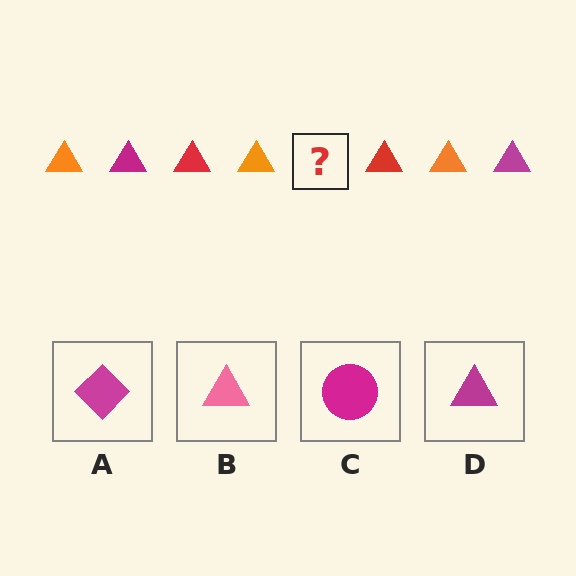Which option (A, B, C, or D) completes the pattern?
D.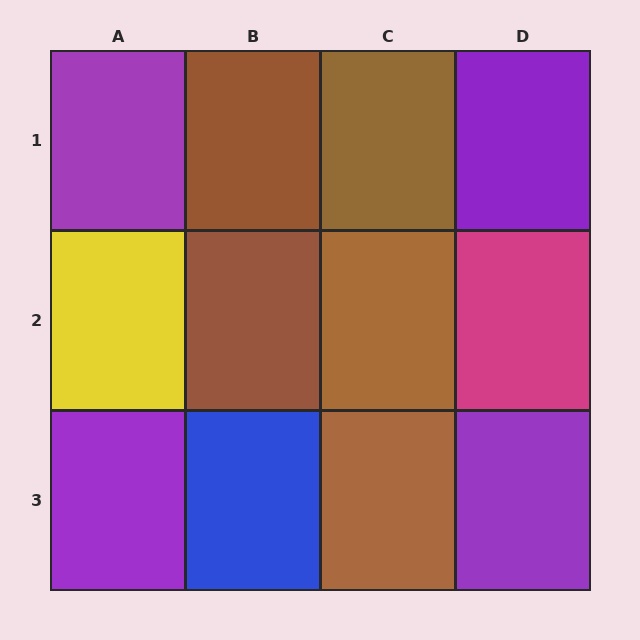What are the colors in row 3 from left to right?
Purple, blue, brown, purple.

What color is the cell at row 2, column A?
Yellow.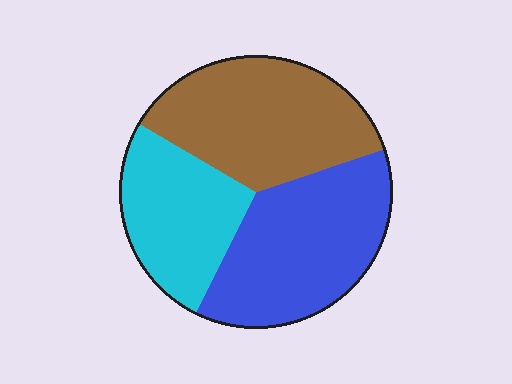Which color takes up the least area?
Cyan, at roughly 25%.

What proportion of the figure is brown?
Brown takes up about three eighths (3/8) of the figure.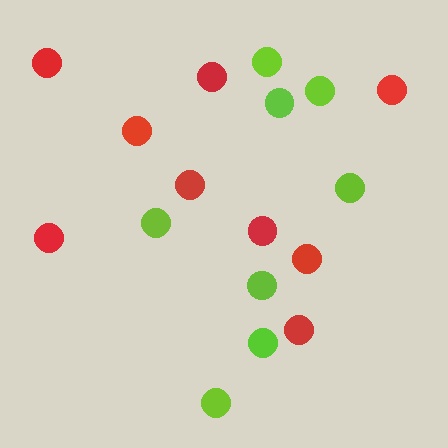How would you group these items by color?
There are 2 groups: one group of lime circles (8) and one group of red circles (9).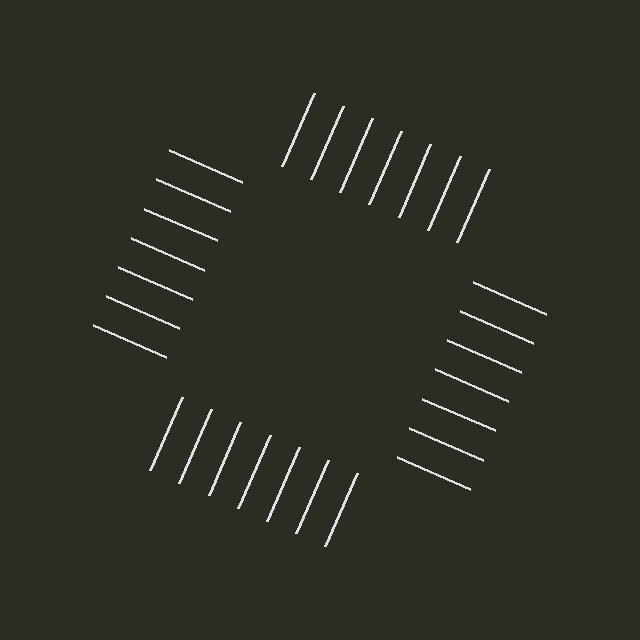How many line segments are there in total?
28 — 7 along each of the 4 edges.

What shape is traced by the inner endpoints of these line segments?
An illusory square — the line segments terminate on its edges but no continuous stroke is drawn.